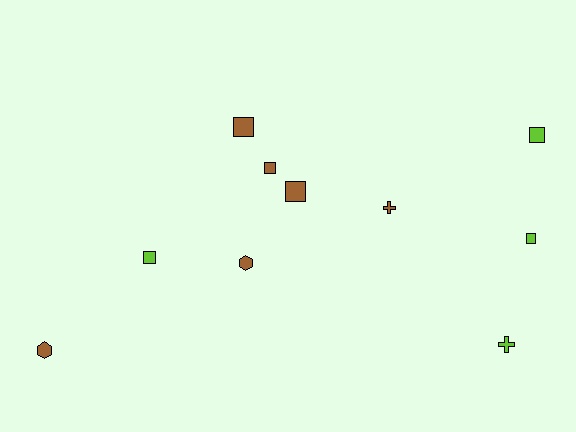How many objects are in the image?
There are 10 objects.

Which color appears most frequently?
Brown, with 6 objects.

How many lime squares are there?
There are 3 lime squares.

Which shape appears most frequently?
Square, with 6 objects.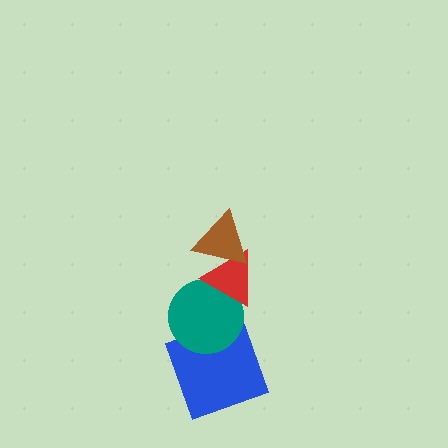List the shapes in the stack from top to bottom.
From top to bottom: the brown triangle, the red triangle, the teal circle, the blue square.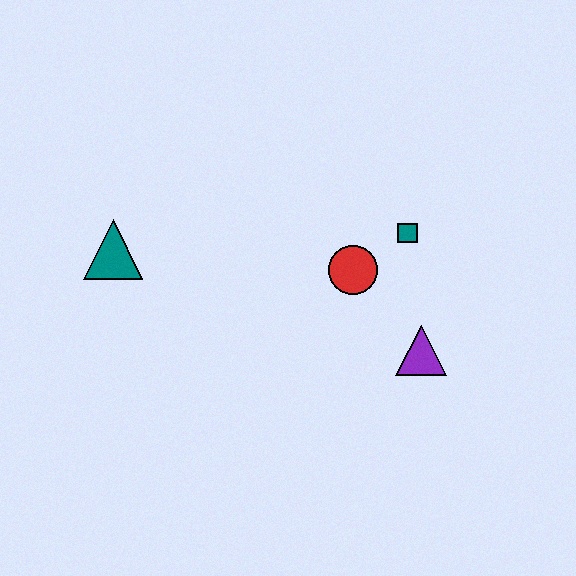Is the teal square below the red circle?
No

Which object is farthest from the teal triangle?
The purple triangle is farthest from the teal triangle.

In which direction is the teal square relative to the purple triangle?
The teal square is above the purple triangle.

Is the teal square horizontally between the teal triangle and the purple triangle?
Yes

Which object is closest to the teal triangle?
The red circle is closest to the teal triangle.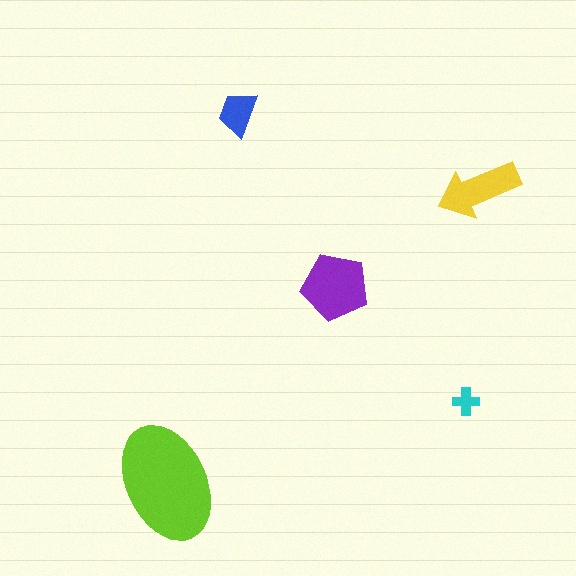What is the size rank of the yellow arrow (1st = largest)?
3rd.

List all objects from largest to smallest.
The lime ellipse, the purple pentagon, the yellow arrow, the blue trapezoid, the cyan cross.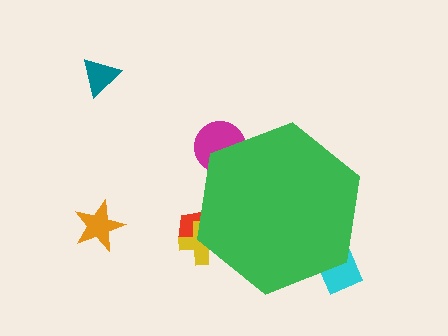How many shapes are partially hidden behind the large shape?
4 shapes are partially hidden.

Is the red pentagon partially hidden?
Yes, the red pentagon is partially hidden behind the green hexagon.